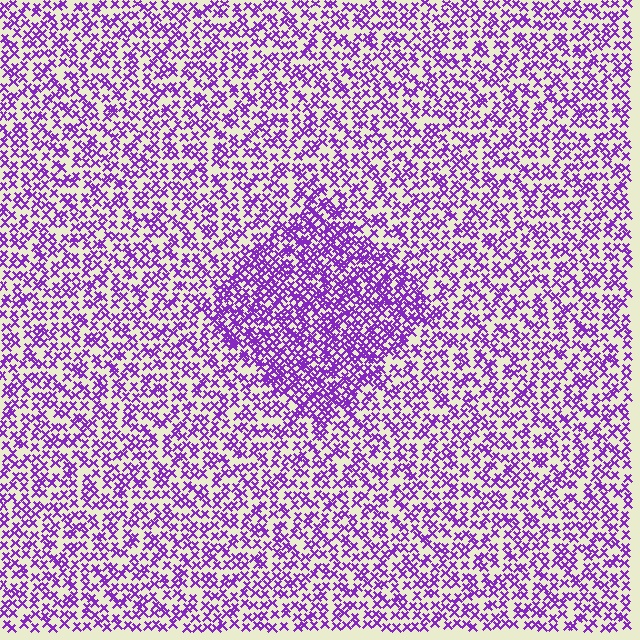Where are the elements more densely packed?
The elements are more densely packed inside the diamond boundary.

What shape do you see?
I see a diamond.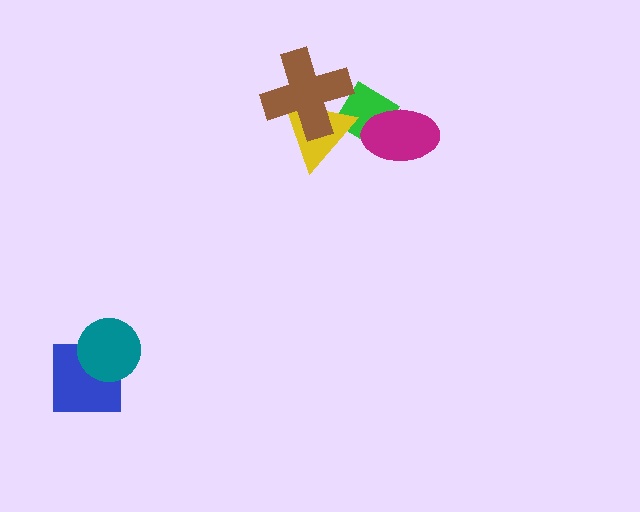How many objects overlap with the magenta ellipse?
1 object overlaps with the magenta ellipse.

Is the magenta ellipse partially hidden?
No, no other shape covers it.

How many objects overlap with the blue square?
1 object overlaps with the blue square.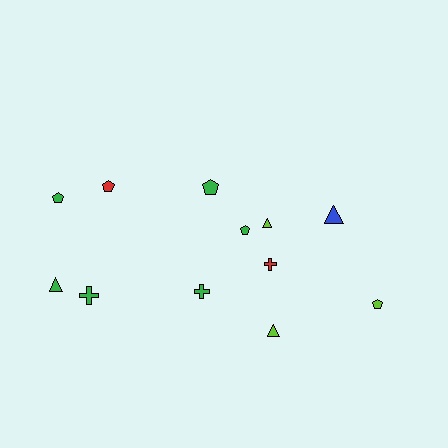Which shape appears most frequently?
Pentagon, with 5 objects.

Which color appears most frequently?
Green, with 6 objects.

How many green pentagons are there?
There are 3 green pentagons.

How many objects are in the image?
There are 12 objects.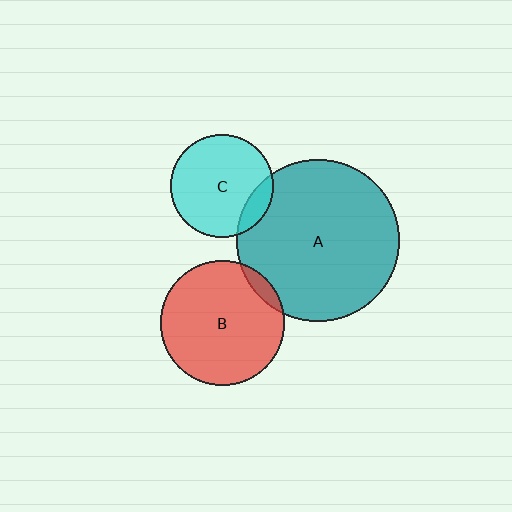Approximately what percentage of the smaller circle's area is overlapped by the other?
Approximately 15%.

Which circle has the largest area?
Circle A (teal).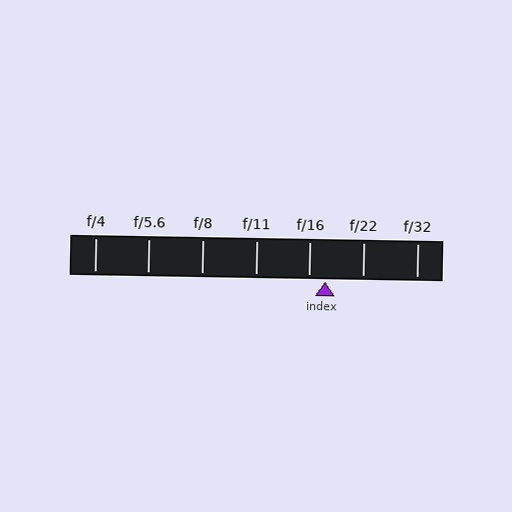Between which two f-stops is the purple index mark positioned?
The index mark is between f/16 and f/22.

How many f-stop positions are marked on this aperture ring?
There are 7 f-stop positions marked.